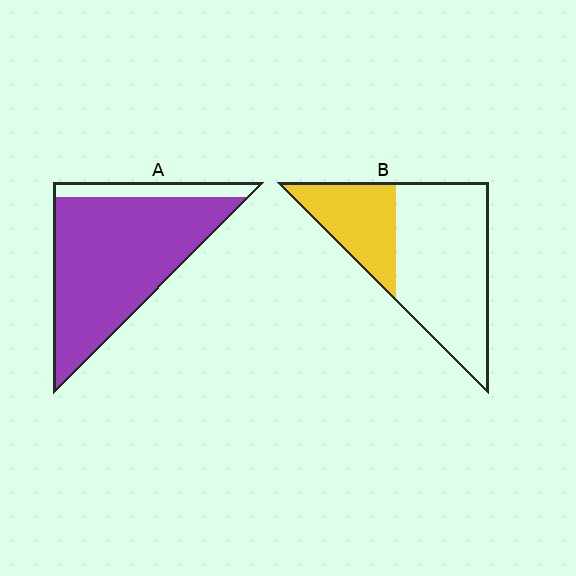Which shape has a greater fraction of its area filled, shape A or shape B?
Shape A.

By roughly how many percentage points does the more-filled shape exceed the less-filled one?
By roughly 55 percentage points (A over B).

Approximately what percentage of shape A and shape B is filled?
A is approximately 85% and B is approximately 30%.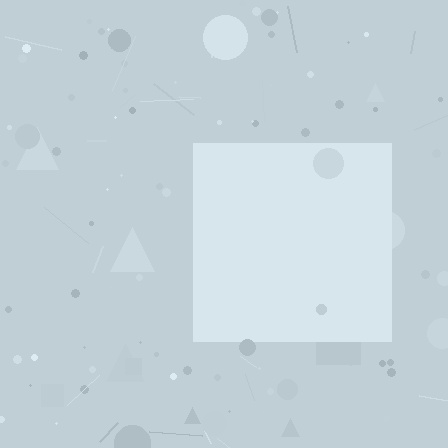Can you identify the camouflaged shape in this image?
The camouflaged shape is a square.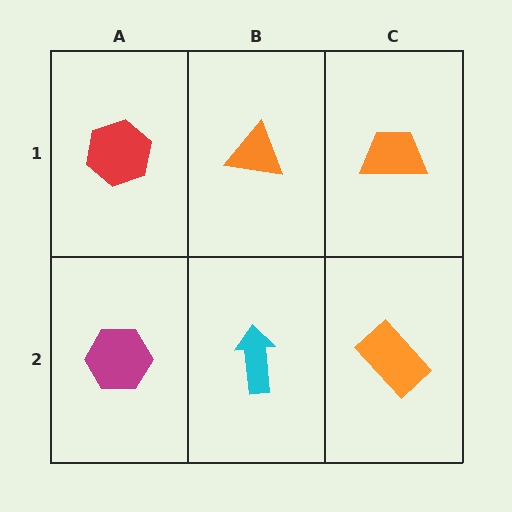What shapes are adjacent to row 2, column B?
An orange triangle (row 1, column B), a magenta hexagon (row 2, column A), an orange rectangle (row 2, column C).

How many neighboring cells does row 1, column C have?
2.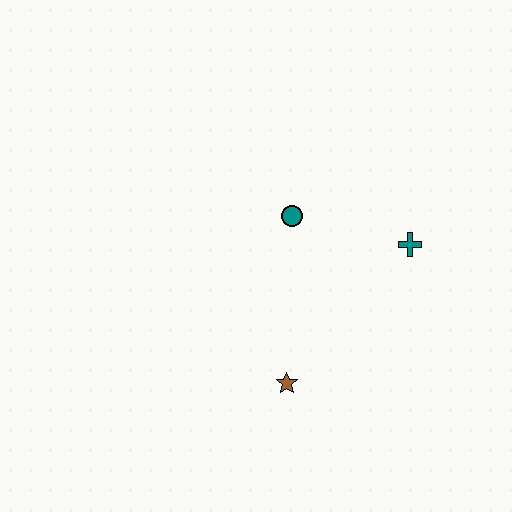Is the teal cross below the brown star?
No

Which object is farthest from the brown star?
The teal cross is farthest from the brown star.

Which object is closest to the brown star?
The teal circle is closest to the brown star.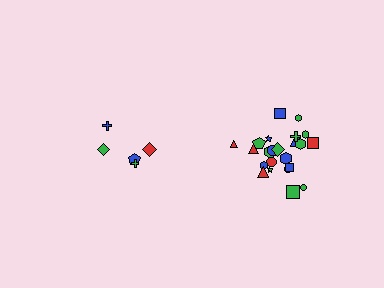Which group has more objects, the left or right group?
The right group.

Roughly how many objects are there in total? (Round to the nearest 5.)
Roughly 30 objects in total.